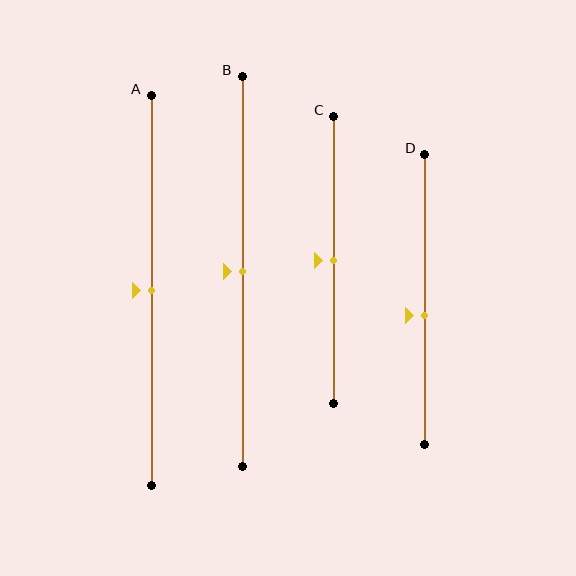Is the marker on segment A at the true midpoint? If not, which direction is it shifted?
Yes, the marker on segment A is at the true midpoint.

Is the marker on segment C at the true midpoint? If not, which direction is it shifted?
Yes, the marker on segment C is at the true midpoint.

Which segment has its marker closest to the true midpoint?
Segment A has its marker closest to the true midpoint.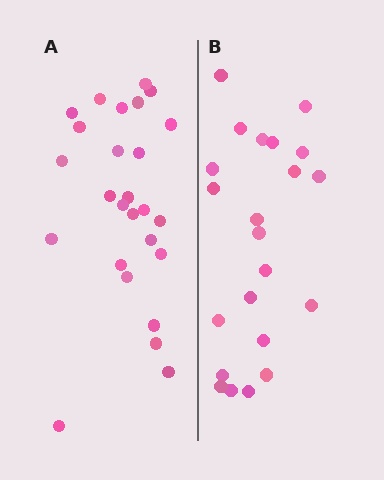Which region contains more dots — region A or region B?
Region A (the left region) has more dots.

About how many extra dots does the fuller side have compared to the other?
Region A has about 4 more dots than region B.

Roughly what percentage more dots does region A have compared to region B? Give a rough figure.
About 20% more.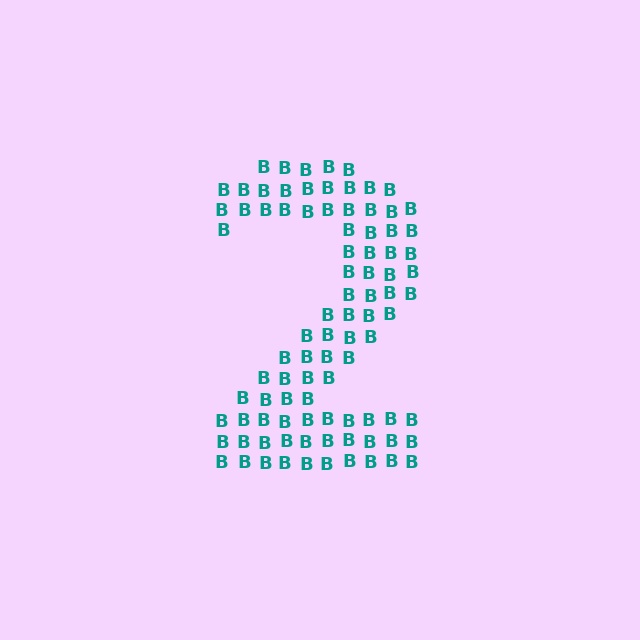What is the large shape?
The large shape is the digit 2.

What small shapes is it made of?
It is made of small letter B's.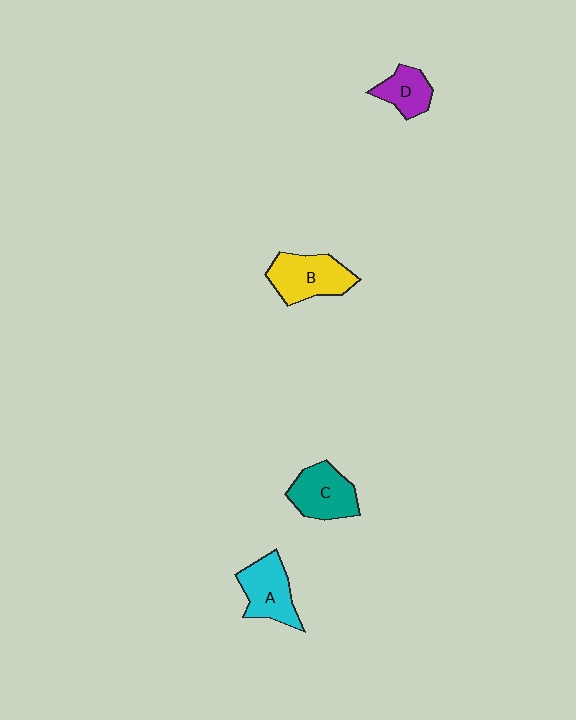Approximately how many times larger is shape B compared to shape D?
Approximately 1.6 times.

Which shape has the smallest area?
Shape D (purple).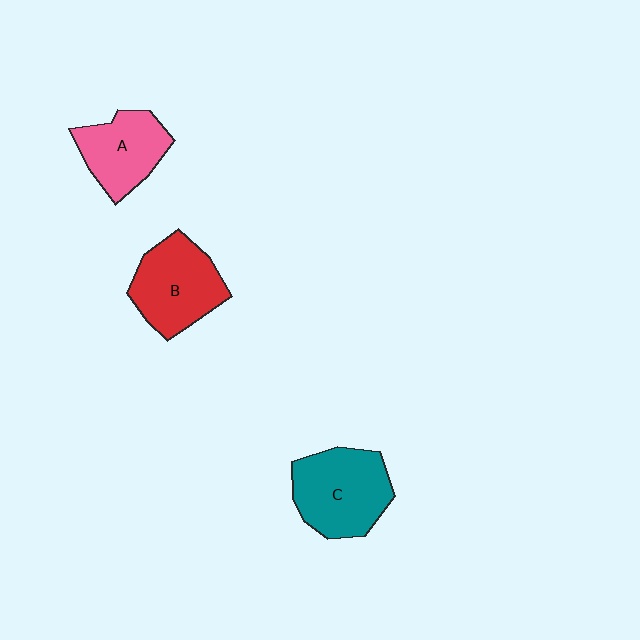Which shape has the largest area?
Shape C (teal).